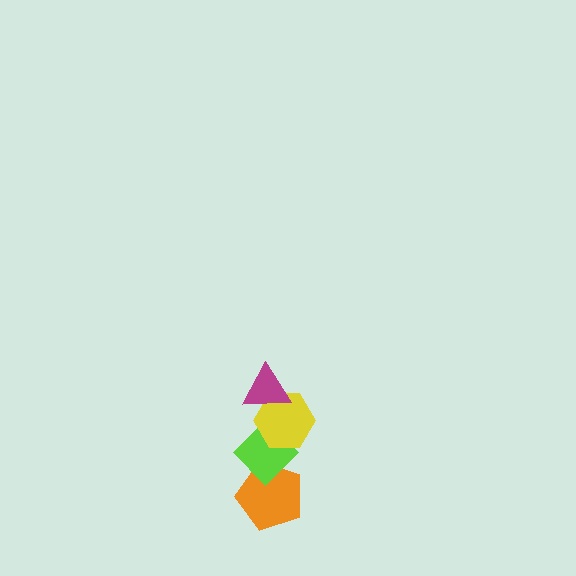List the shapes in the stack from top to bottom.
From top to bottom: the magenta triangle, the yellow hexagon, the lime diamond, the orange pentagon.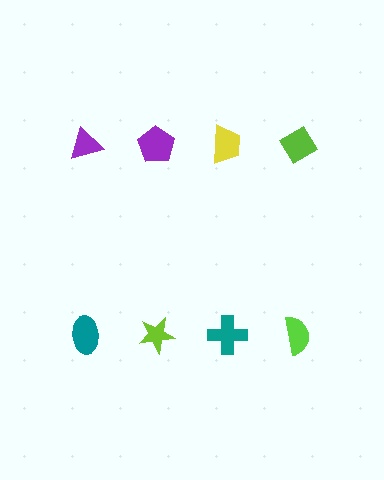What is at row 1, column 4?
A lime diamond.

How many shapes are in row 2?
4 shapes.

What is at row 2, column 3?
A teal cross.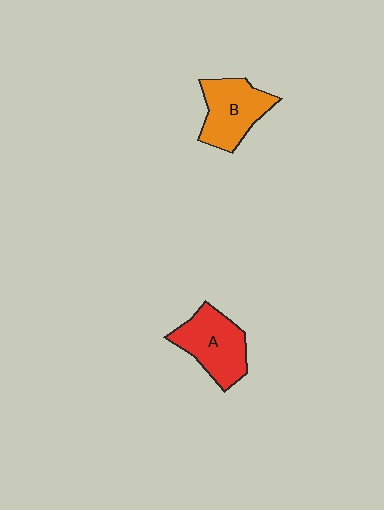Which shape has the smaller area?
Shape B (orange).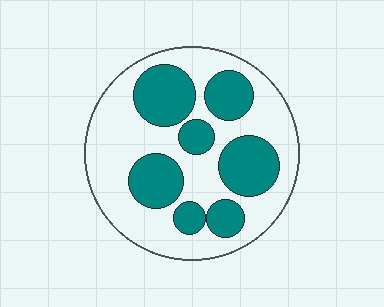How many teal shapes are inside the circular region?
7.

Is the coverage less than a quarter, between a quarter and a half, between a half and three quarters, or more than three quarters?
Between a quarter and a half.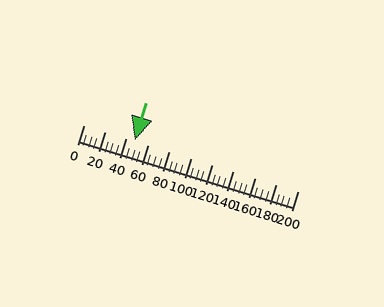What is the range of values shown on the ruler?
The ruler shows values from 0 to 200.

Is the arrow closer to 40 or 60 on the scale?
The arrow is closer to 40.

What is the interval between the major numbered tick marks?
The major tick marks are spaced 20 units apart.